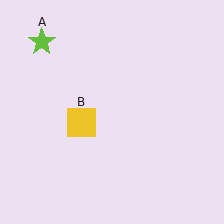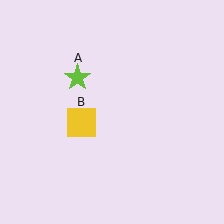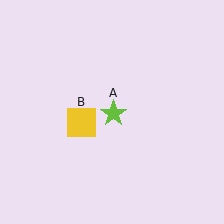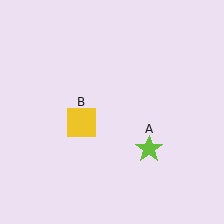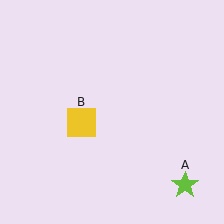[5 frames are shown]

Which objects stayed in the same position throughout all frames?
Yellow square (object B) remained stationary.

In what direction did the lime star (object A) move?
The lime star (object A) moved down and to the right.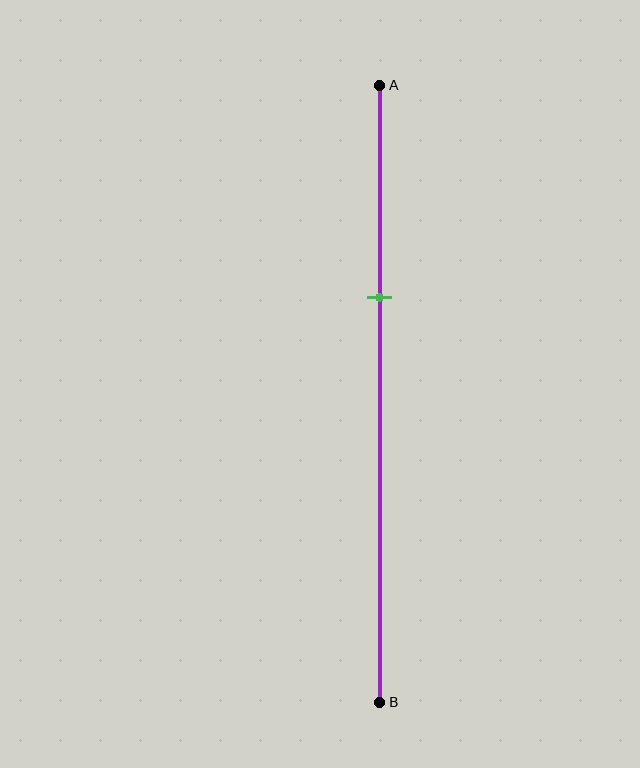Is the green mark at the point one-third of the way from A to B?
Yes, the mark is approximately at the one-third point.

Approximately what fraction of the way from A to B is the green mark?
The green mark is approximately 35% of the way from A to B.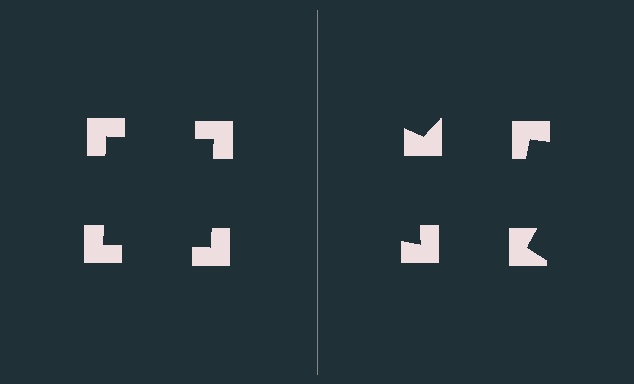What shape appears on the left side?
An illusory square.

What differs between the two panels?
The notched squares are positioned identically on both sides; only the wedge orientations differ. On the left they align to a square; on the right they are misaligned.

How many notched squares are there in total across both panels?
8 — 4 on each side.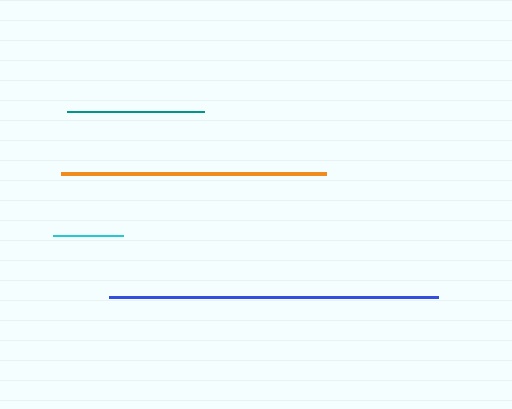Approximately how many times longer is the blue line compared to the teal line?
The blue line is approximately 2.4 times the length of the teal line.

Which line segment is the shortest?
The cyan line is the shortest at approximately 71 pixels.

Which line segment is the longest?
The blue line is the longest at approximately 329 pixels.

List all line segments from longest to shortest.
From longest to shortest: blue, orange, teal, cyan.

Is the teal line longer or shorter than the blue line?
The blue line is longer than the teal line.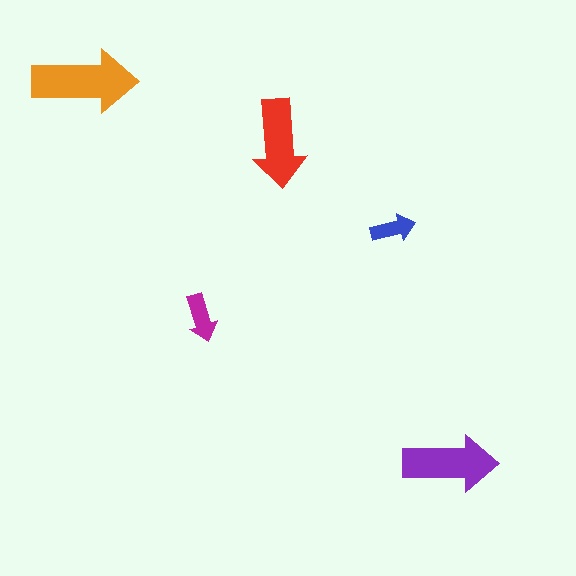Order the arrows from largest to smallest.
the orange one, the purple one, the red one, the magenta one, the blue one.